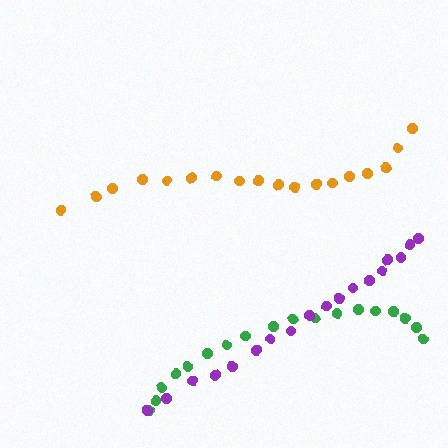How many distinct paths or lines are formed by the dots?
There are 3 distinct paths.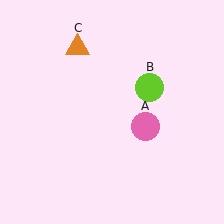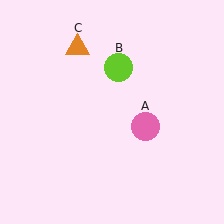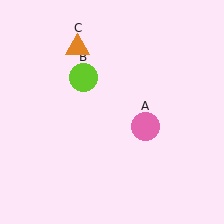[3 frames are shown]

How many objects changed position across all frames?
1 object changed position: lime circle (object B).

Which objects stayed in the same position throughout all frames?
Pink circle (object A) and orange triangle (object C) remained stationary.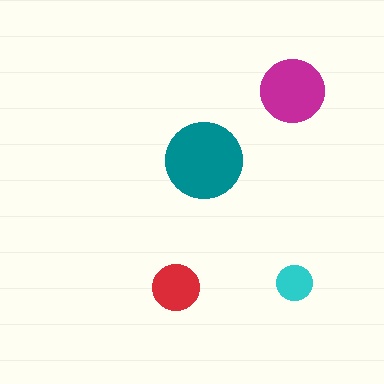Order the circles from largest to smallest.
the teal one, the magenta one, the red one, the cyan one.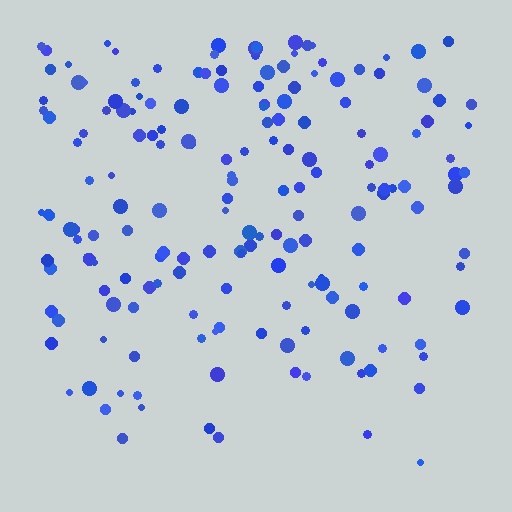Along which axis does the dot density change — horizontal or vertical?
Vertical.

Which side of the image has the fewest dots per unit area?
The bottom.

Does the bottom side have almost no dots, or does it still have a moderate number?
Still a moderate number, just noticeably fewer than the top.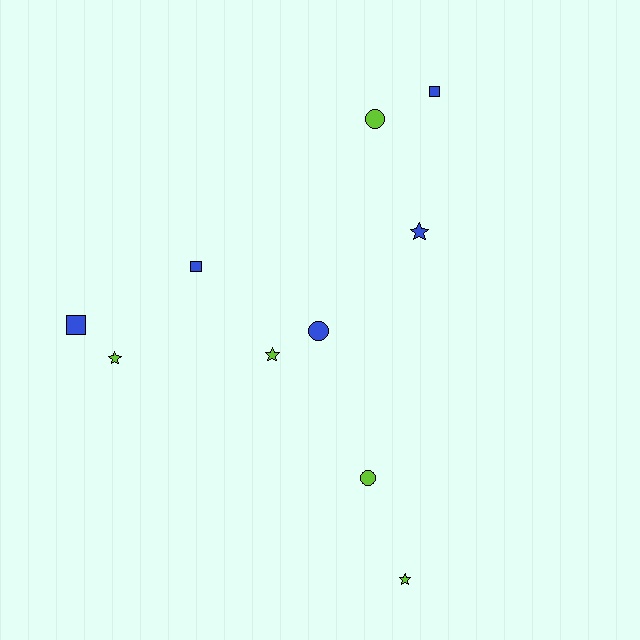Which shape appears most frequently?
Star, with 4 objects.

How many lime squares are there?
There are no lime squares.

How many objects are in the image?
There are 10 objects.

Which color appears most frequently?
Blue, with 5 objects.